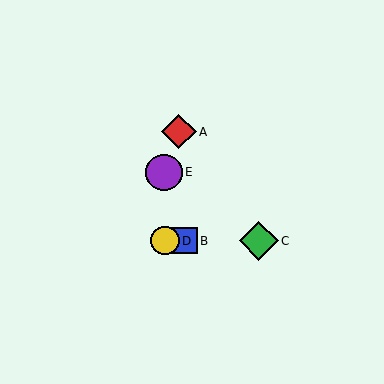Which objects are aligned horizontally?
Objects B, C, D are aligned horizontally.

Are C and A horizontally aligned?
No, C is at y≈241 and A is at y≈132.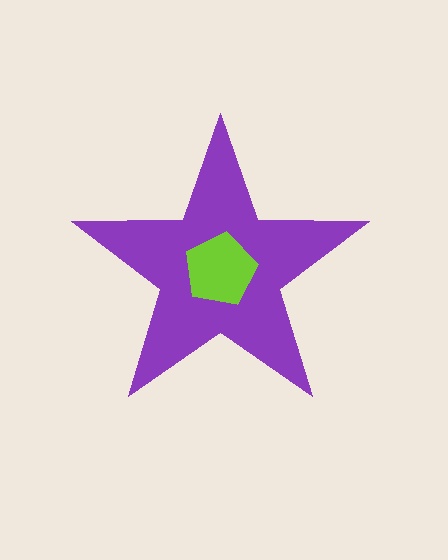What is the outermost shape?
The purple star.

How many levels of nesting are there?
2.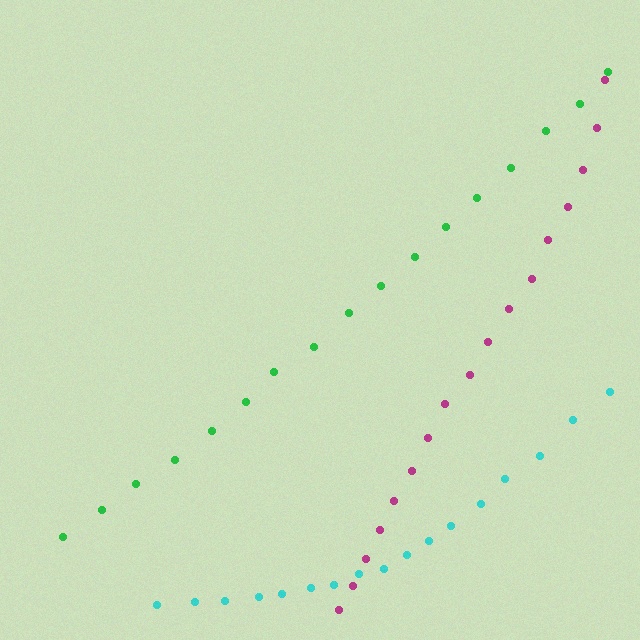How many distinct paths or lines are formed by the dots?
There are 3 distinct paths.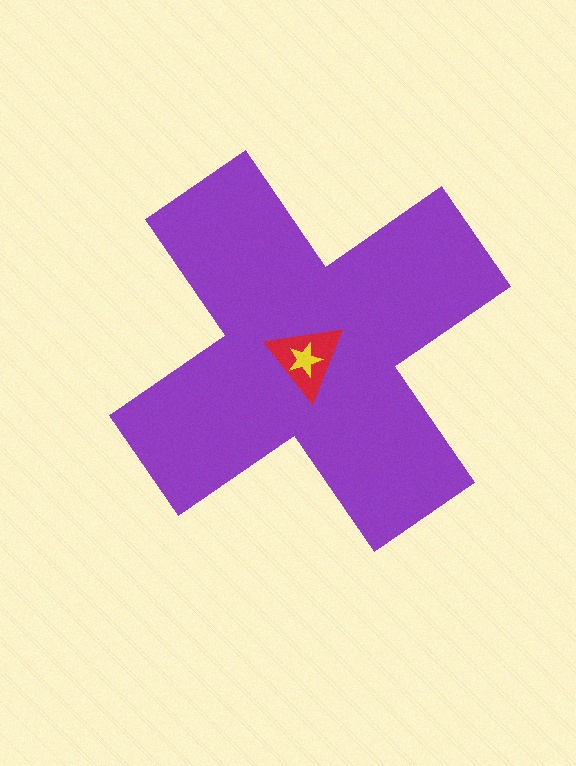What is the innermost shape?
The yellow star.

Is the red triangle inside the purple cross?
Yes.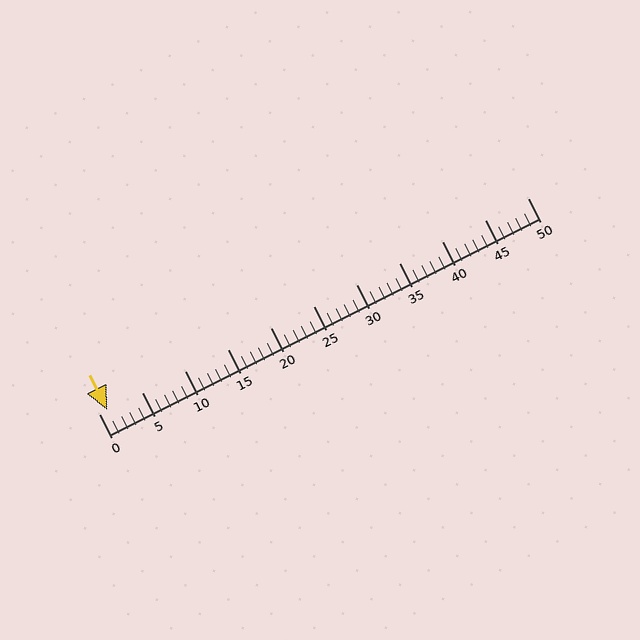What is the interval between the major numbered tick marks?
The major tick marks are spaced 5 units apart.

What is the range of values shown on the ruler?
The ruler shows values from 0 to 50.